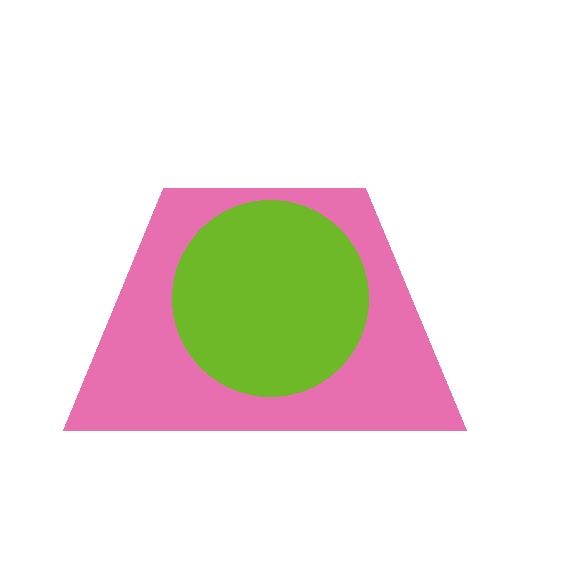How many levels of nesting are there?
2.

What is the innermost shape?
The lime circle.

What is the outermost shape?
The pink trapezoid.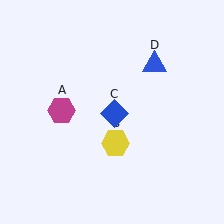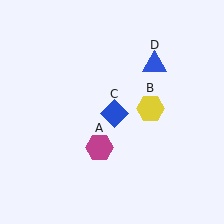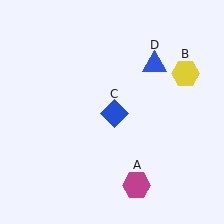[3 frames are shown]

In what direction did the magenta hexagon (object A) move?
The magenta hexagon (object A) moved down and to the right.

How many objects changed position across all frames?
2 objects changed position: magenta hexagon (object A), yellow hexagon (object B).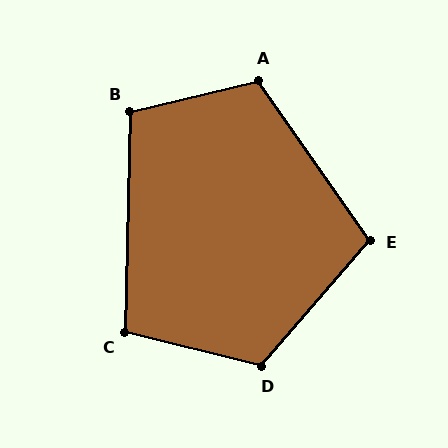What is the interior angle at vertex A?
Approximately 112 degrees (obtuse).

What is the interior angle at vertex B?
Approximately 105 degrees (obtuse).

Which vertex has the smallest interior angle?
C, at approximately 103 degrees.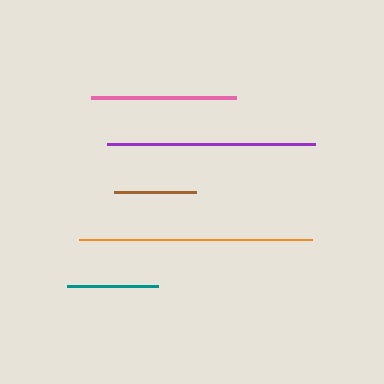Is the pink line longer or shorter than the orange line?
The orange line is longer than the pink line.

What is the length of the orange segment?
The orange segment is approximately 233 pixels long.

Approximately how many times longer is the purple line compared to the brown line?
The purple line is approximately 2.5 times the length of the brown line.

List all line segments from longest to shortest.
From longest to shortest: orange, purple, pink, teal, brown.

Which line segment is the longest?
The orange line is the longest at approximately 233 pixels.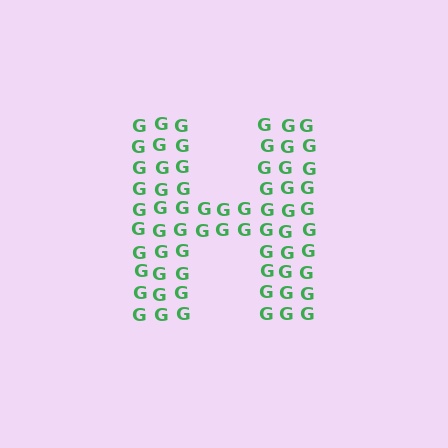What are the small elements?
The small elements are letter G's.